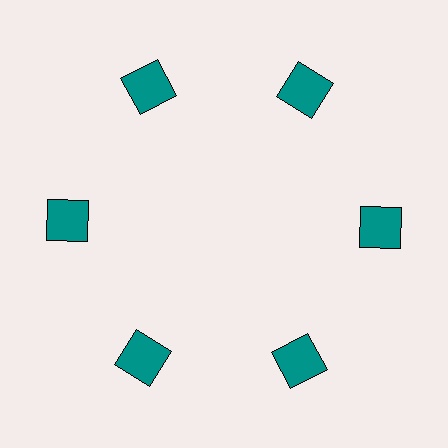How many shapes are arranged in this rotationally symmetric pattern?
There are 6 shapes, arranged in 6 groups of 1.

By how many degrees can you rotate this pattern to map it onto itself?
The pattern maps onto itself every 60 degrees of rotation.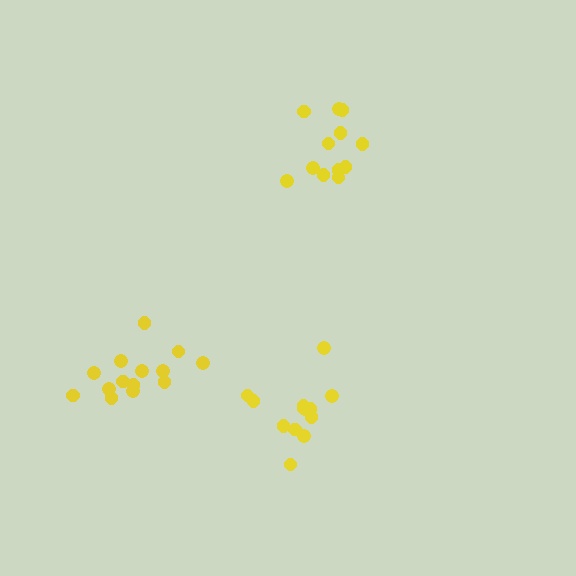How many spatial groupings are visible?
There are 3 spatial groupings.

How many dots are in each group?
Group 1: 12 dots, Group 2: 13 dots, Group 3: 14 dots (39 total).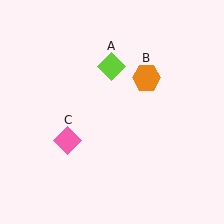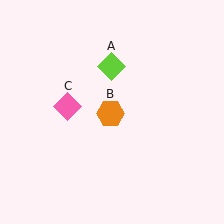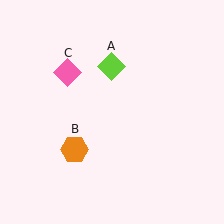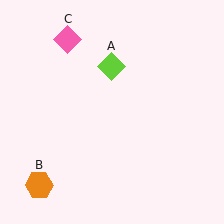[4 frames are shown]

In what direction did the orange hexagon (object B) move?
The orange hexagon (object B) moved down and to the left.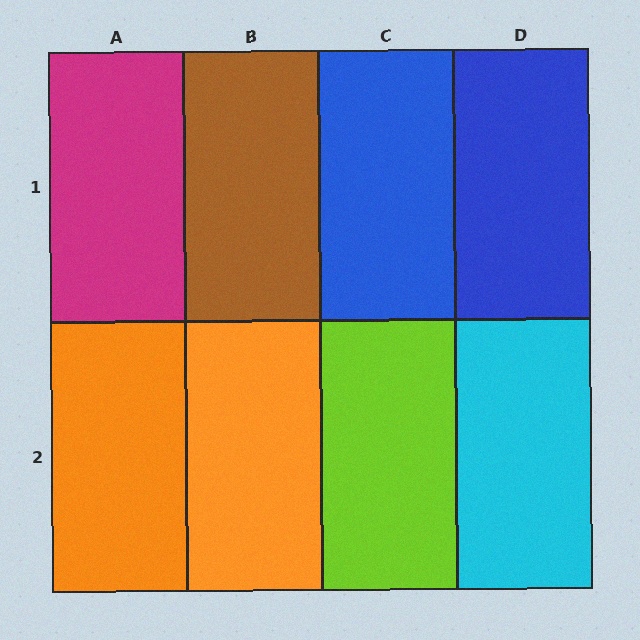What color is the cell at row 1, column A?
Magenta.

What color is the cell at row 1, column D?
Blue.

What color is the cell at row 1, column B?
Brown.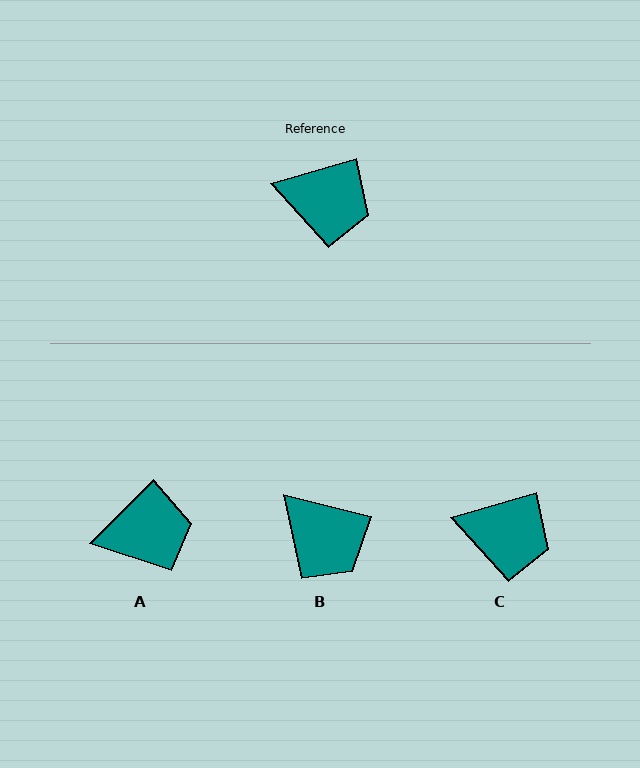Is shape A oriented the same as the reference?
No, it is off by about 29 degrees.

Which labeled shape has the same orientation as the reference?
C.